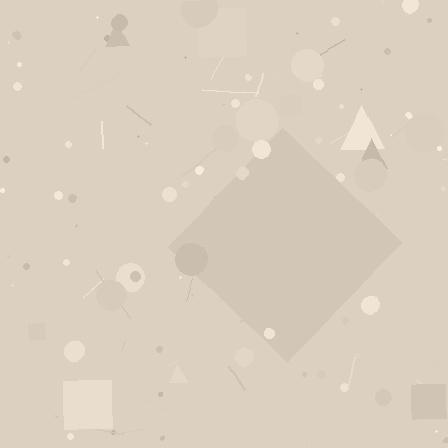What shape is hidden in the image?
A diamond is hidden in the image.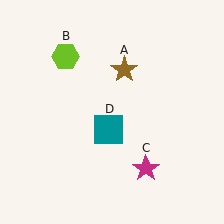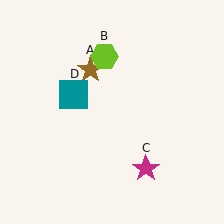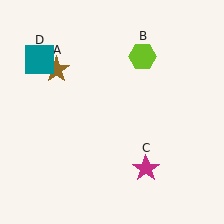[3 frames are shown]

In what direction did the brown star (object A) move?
The brown star (object A) moved left.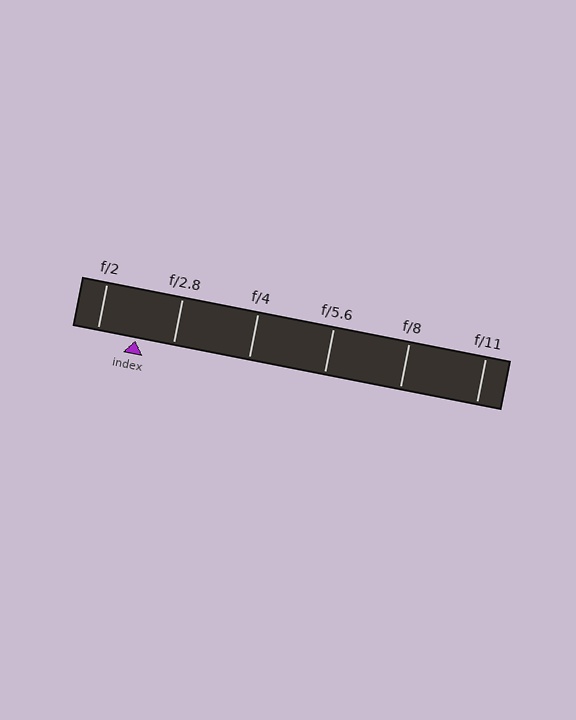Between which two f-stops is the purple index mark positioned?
The index mark is between f/2 and f/2.8.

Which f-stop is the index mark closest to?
The index mark is closest to f/2.8.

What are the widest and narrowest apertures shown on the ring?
The widest aperture shown is f/2 and the narrowest is f/11.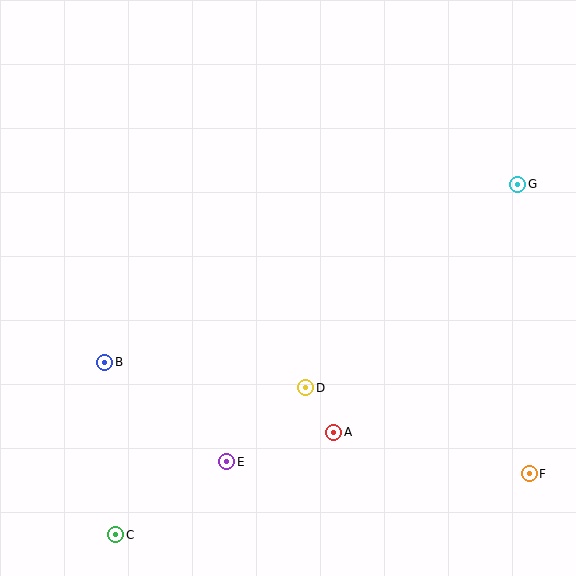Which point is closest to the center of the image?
Point D at (306, 388) is closest to the center.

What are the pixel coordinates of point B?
Point B is at (105, 362).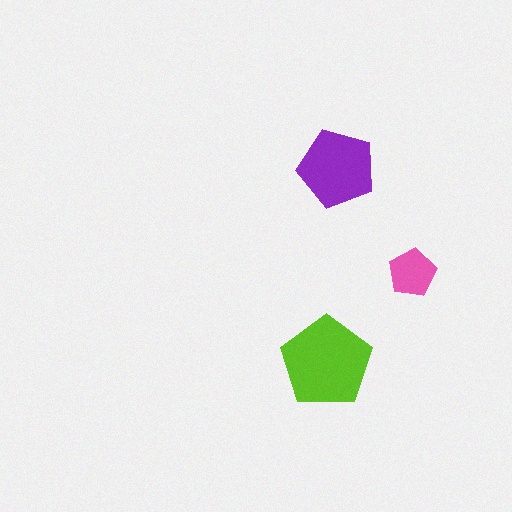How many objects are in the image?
There are 3 objects in the image.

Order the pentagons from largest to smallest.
the lime one, the purple one, the pink one.